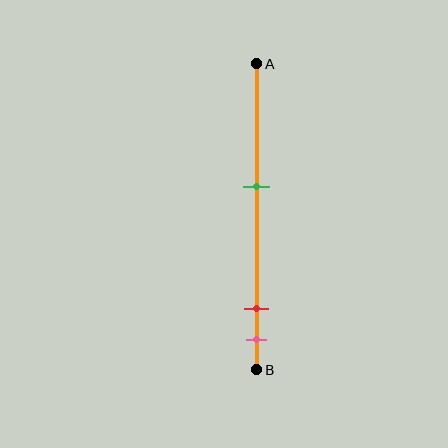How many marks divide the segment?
There are 3 marks dividing the segment.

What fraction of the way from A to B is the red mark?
The red mark is approximately 80% (0.8) of the way from A to B.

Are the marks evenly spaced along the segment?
No, the marks are not evenly spaced.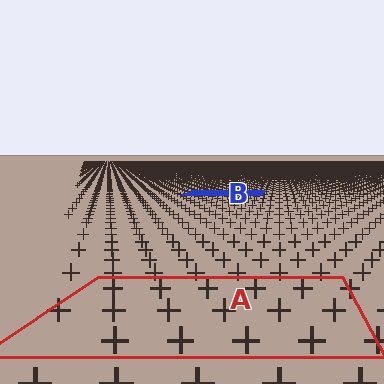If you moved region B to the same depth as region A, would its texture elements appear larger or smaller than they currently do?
They would appear larger. At a closer depth, the same texture elements are projected at a bigger on-screen size.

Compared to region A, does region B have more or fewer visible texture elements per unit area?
Region B has more texture elements per unit area — they are packed more densely because it is farther away.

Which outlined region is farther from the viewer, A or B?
Region B is farther from the viewer — the texture elements inside it appear smaller and more densely packed.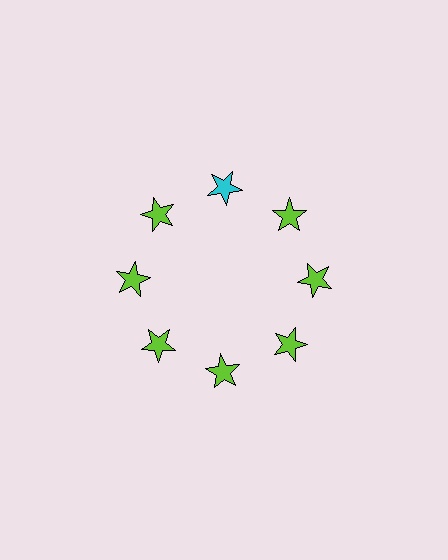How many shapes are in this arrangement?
There are 8 shapes arranged in a ring pattern.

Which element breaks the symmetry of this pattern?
The cyan star at roughly the 12 o'clock position breaks the symmetry. All other shapes are lime stars.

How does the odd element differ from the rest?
It has a different color: cyan instead of lime.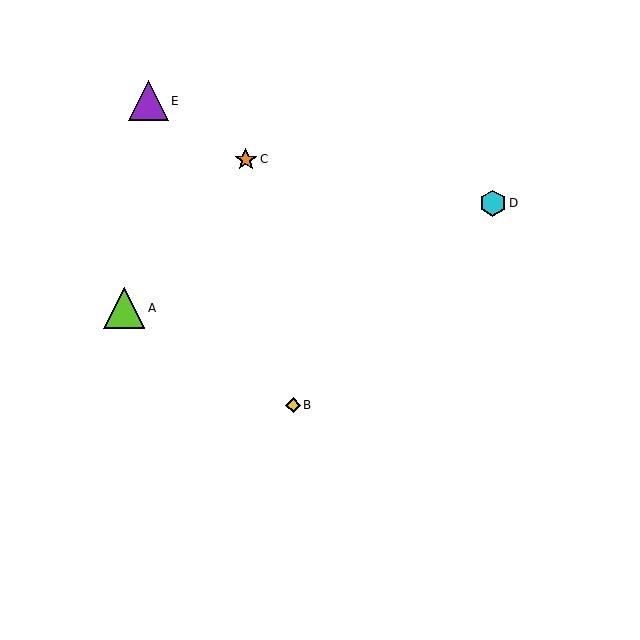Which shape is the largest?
The lime triangle (labeled A) is the largest.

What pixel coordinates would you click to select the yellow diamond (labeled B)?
Click at (293, 405) to select the yellow diamond B.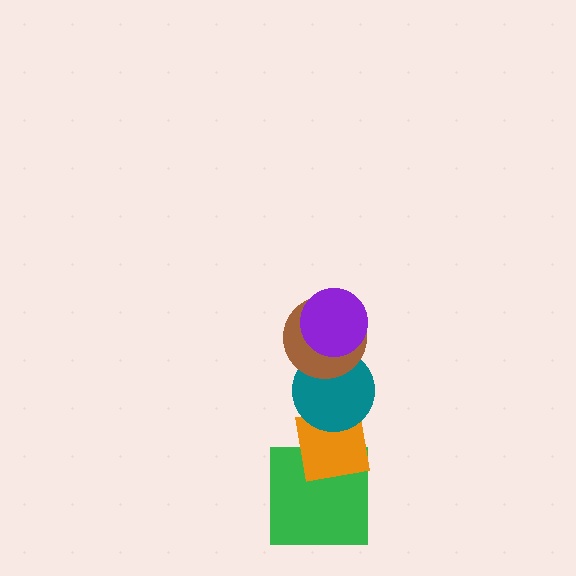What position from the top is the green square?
The green square is 5th from the top.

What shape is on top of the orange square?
The teal circle is on top of the orange square.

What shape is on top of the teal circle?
The brown circle is on top of the teal circle.